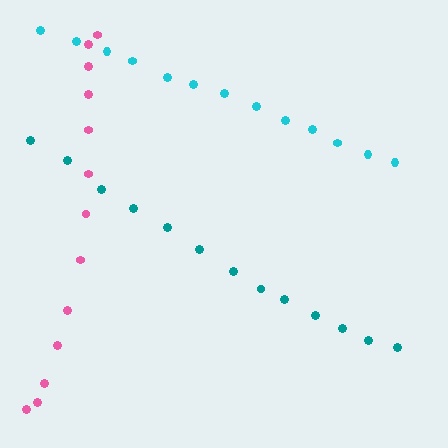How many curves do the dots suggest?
There are 3 distinct paths.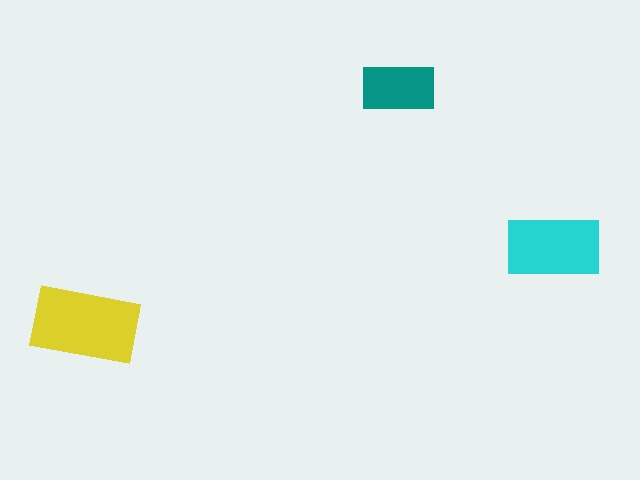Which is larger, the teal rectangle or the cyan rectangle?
The cyan one.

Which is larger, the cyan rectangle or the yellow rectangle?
The yellow one.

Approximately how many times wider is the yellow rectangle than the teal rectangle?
About 1.5 times wider.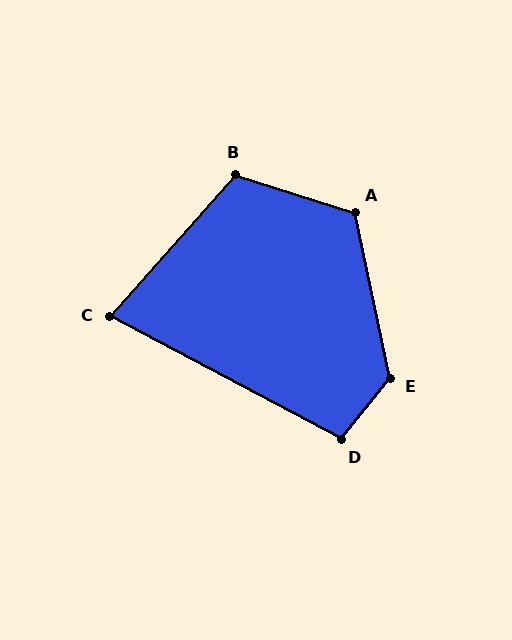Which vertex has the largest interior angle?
E, at approximately 129 degrees.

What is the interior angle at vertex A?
Approximately 119 degrees (obtuse).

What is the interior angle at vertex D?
Approximately 101 degrees (obtuse).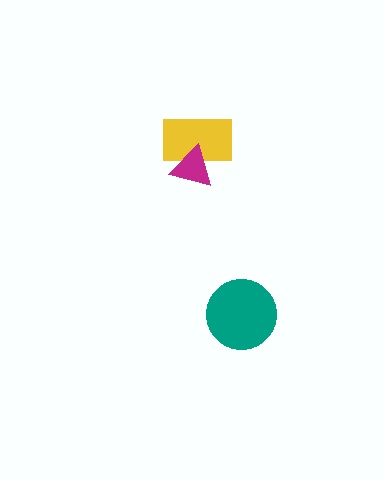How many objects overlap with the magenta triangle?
1 object overlaps with the magenta triangle.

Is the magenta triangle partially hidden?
No, no other shape covers it.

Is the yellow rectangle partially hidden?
Yes, it is partially covered by another shape.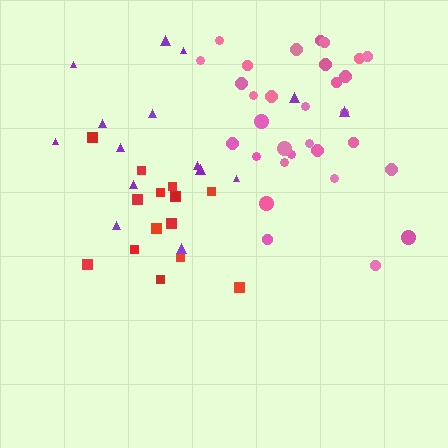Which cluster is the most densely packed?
Pink.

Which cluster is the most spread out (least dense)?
Purple.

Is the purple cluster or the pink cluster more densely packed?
Pink.